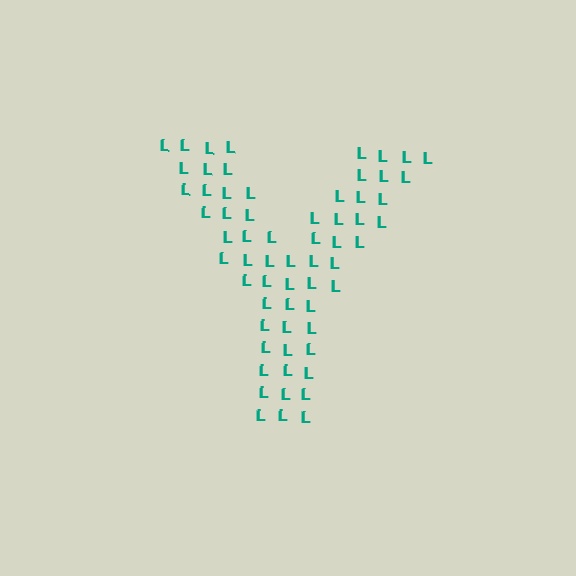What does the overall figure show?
The overall figure shows the letter Y.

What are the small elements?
The small elements are letter L's.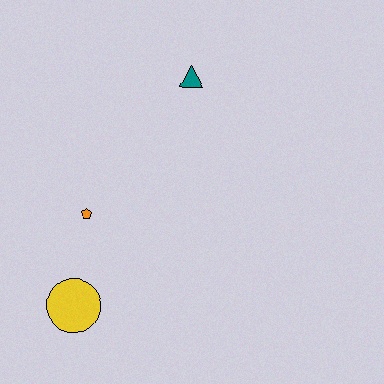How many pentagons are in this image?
There is 1 pentagon.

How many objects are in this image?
There are 3 objects.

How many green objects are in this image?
There are no green objects.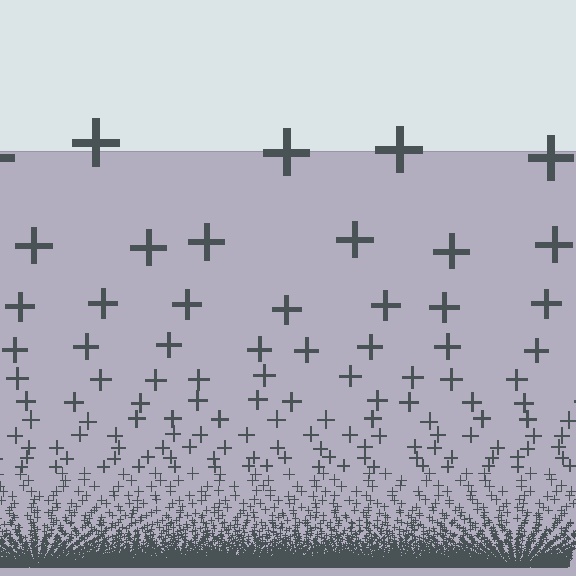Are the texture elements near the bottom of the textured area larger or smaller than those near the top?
Smaller. The gradient is inverted — elements near the bottom are smaller and denser.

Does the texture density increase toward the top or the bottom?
Density increases toward the bottom.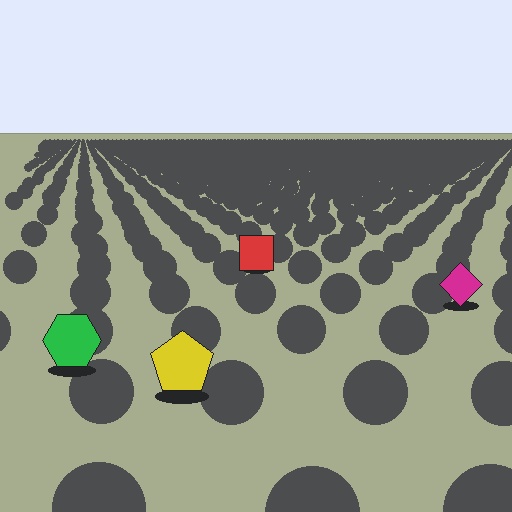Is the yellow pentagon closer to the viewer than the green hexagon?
Yes. The yellow pentagon is closer — you can tell from the texture gradient: the ground texture is coarser near it.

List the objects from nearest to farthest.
From nearest to farthest: the yellow pentagon, the green hexagon, the magenta diamond, the red square.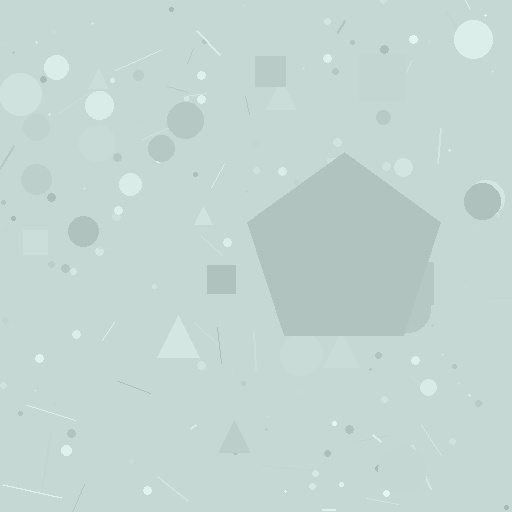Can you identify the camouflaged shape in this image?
The camouflaged shape is a pentagon.